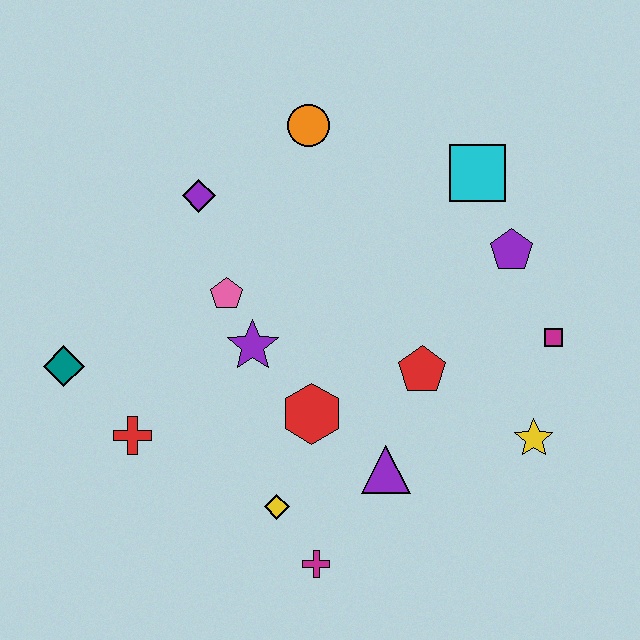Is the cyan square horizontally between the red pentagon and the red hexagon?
No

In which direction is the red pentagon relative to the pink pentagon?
The red pentagon is to the right of the pink pentagon.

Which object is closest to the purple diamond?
The pink pentagon is closest to the purple diamond.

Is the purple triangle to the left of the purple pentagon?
Yes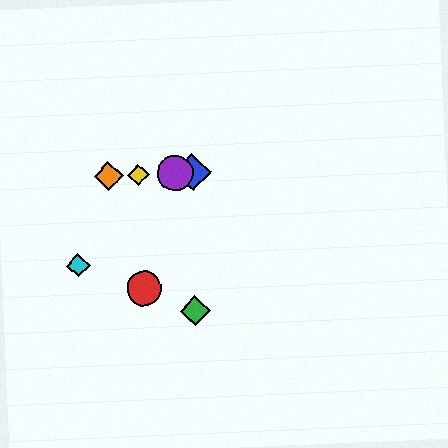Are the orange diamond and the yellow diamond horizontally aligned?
Yes, both are at y≈176.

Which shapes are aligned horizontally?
The blue diamond, the yellow diamond, the purple circle, the orange diamond are aligned horizontally.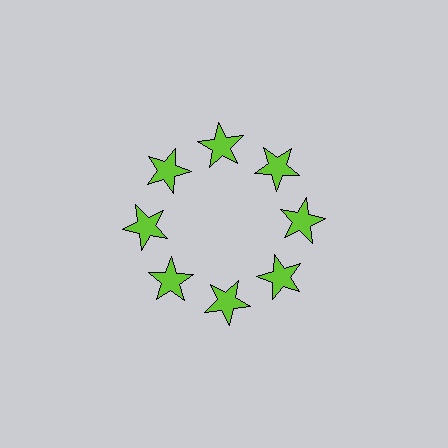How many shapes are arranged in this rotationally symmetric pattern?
There are 8 shapes, arranged in 8 groups of 1.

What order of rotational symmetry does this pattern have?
This pattern has 8-fold rotational symmetry.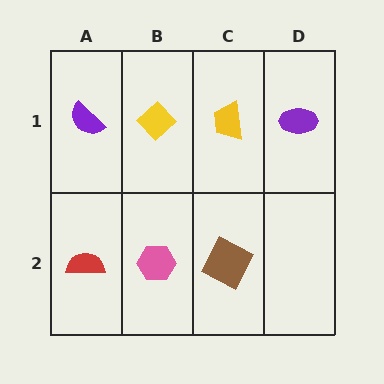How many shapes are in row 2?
3 shapes.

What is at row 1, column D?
A purple ellipse.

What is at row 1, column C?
A yellow trapezoid.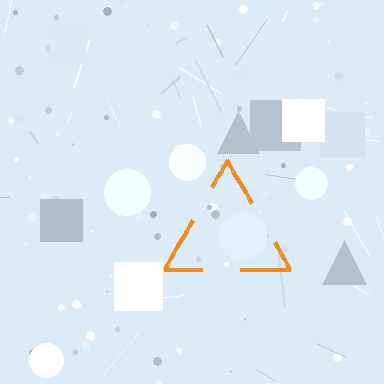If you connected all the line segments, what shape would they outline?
They would outline a triangle.